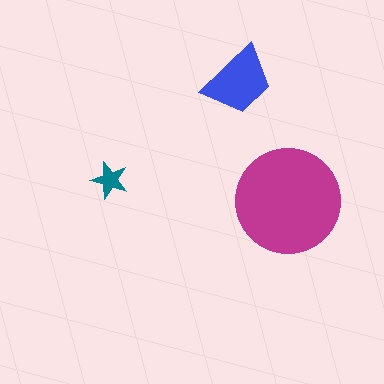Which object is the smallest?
The teal star.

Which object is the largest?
The magenta circle.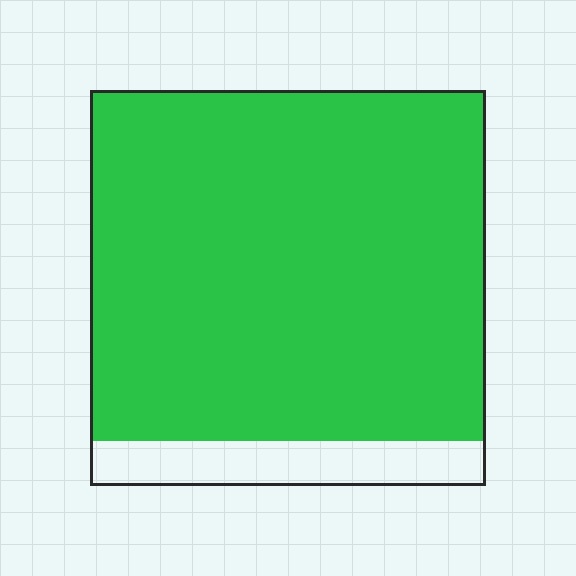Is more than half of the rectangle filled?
Yes.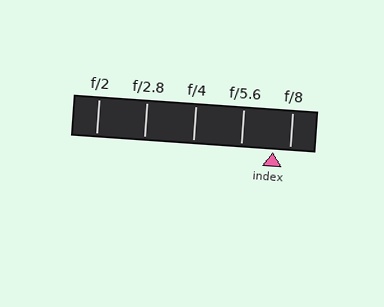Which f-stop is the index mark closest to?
The index mark is closest to f/8.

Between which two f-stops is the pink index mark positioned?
The index mark is between f/5.6 and f/8.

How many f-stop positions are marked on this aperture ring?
There are 5 f-stop positions marked.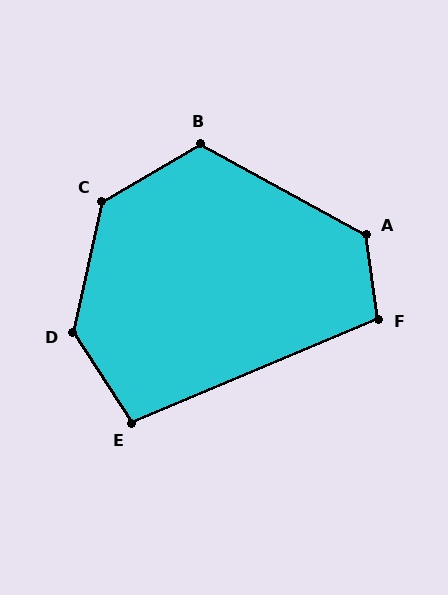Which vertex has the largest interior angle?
D, at approximately 134 degrees.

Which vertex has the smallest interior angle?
E, at approximately 101 degrees.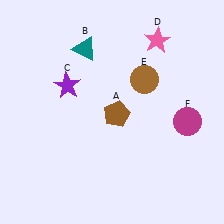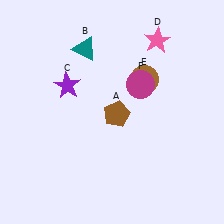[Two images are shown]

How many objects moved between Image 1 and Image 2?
1 object moved between the two images.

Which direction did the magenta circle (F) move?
The magenta circle (F) moved left.